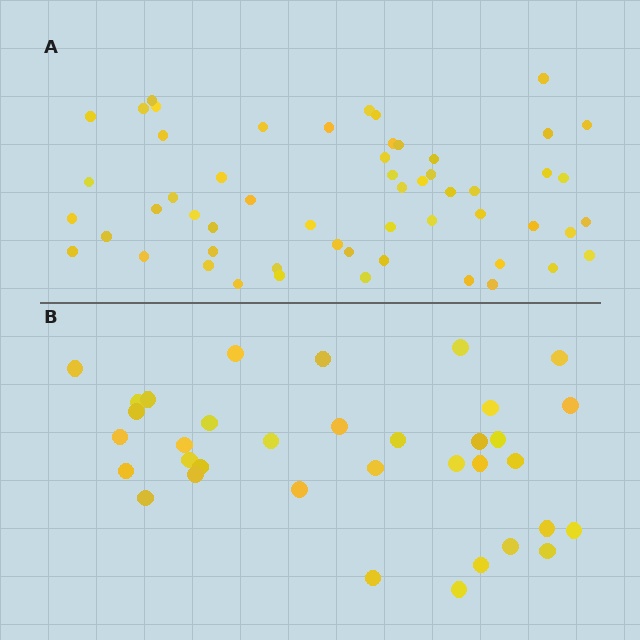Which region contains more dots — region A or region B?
Region A (the top region) has more dots.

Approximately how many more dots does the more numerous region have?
Region A has approximately 20 more dots than region B.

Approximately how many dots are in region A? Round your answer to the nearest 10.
About 60 dots. (The exact count is 56, which rounds to 60.)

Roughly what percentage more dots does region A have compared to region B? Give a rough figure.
About 60% more.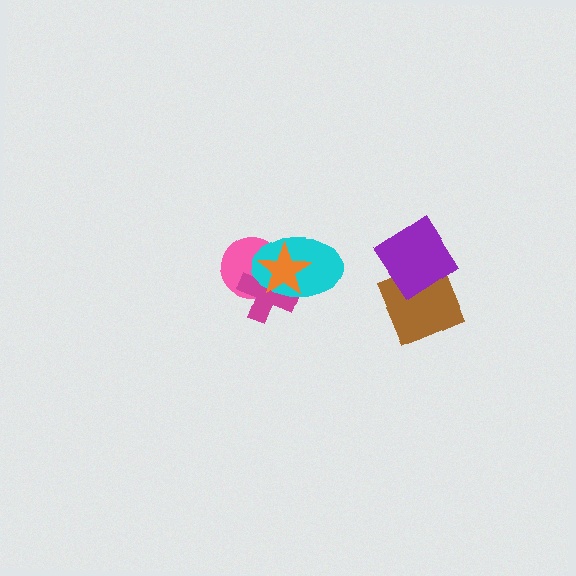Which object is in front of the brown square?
The purple diamond is in front of the brown square.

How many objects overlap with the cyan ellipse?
3 objects overlap with the cyan ellipse.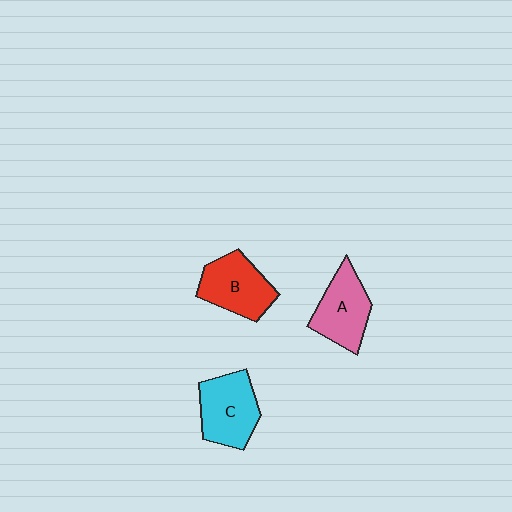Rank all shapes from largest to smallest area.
From largest to smallest: C (cyan), B (red), A (pink).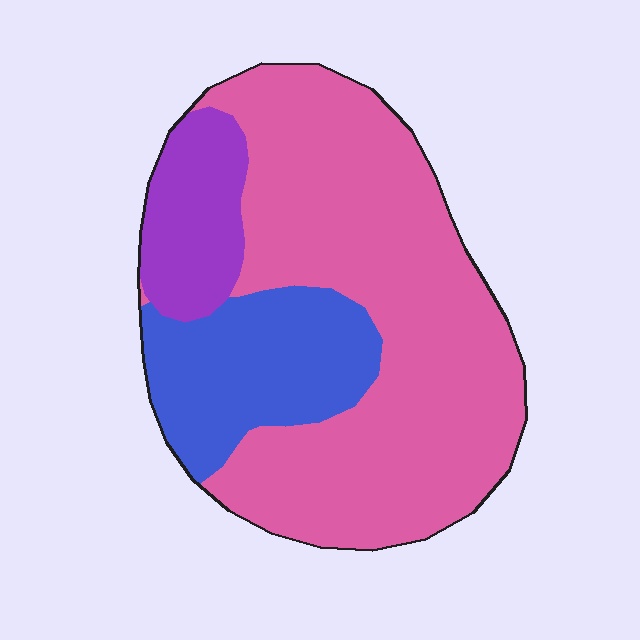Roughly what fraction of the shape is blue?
Blue covers around 20% of the shape.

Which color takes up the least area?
Purple, at roughly 15%.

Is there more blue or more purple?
Blue.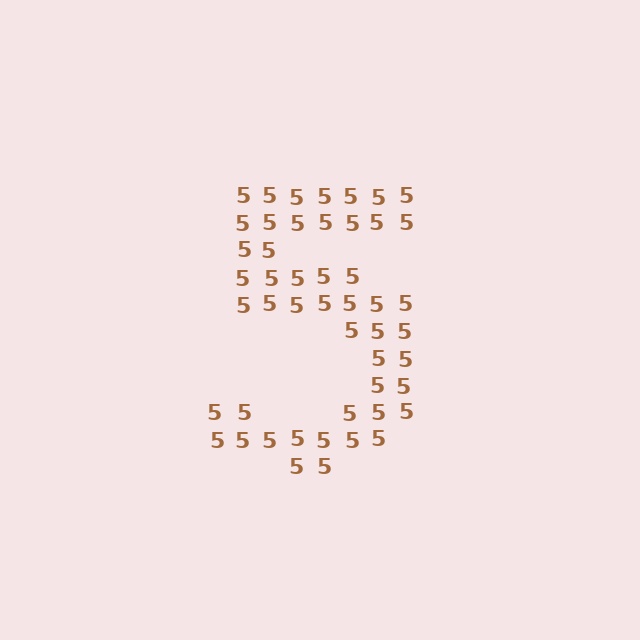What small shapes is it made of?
It is made of small digit 5's.